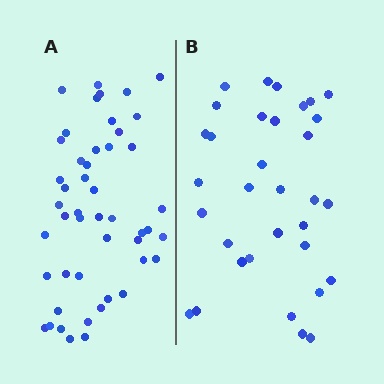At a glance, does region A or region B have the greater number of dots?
Region A (the left region) has more dots.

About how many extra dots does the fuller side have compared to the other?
Region A has approximately 15 more dots than region B.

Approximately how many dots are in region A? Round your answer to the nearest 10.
About 50 dots. (The exact count is 48, which rounds to 50.)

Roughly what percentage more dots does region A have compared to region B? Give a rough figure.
About 45% more.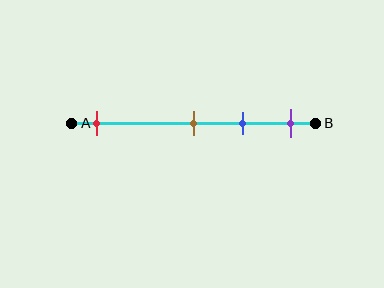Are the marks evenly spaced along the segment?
No, the marks are not evenly spaced.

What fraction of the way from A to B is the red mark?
The red mark is approximately 10% (0.1) of the way from A to B.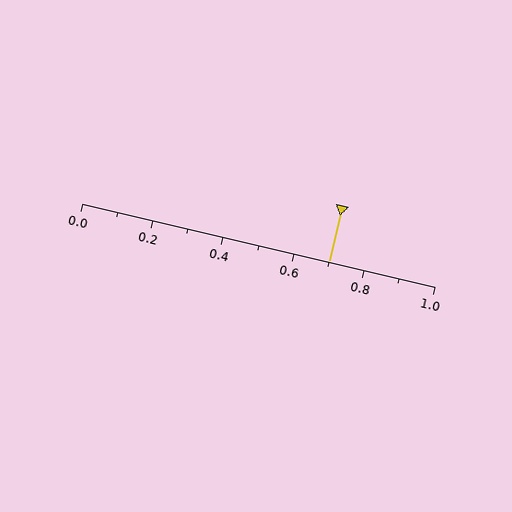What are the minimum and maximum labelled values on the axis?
The axis runs from 0.0 to 1.0.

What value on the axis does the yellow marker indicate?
The marker indicates approximately 0.7.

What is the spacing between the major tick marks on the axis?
The major ticks are spaced 0.2 apart.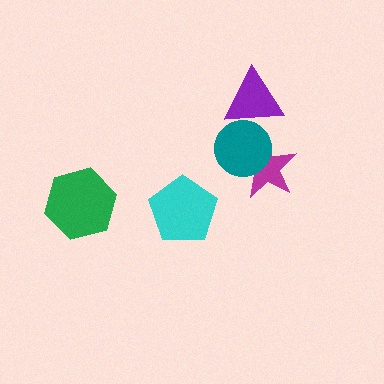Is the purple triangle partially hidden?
Yes, it is partially covered by another shape.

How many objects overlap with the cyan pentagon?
0 objects overlap with the cyan pentagon.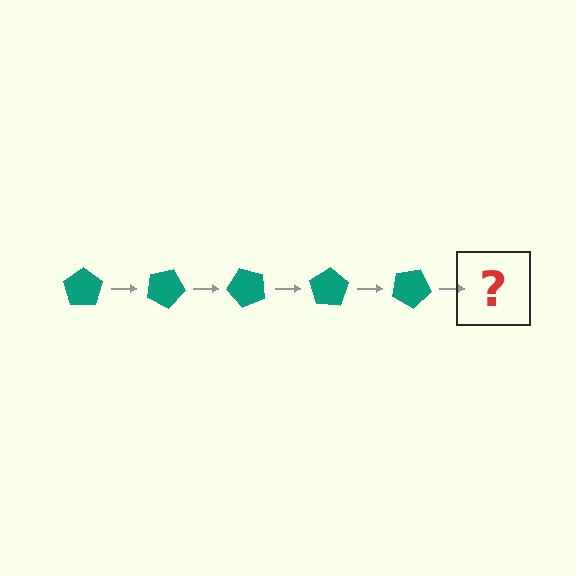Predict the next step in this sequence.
The next step is a teal pentagon rotated 125 degrees.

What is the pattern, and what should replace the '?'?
The pattern is that the pentagon rotates 25 degrees each step. The '?' should be a teal pentagon rotated 125 degrees.